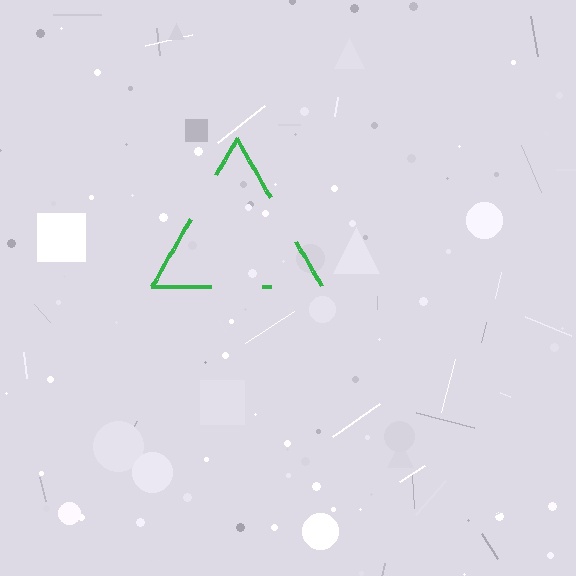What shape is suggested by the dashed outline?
The dashed outline suggests a triangle.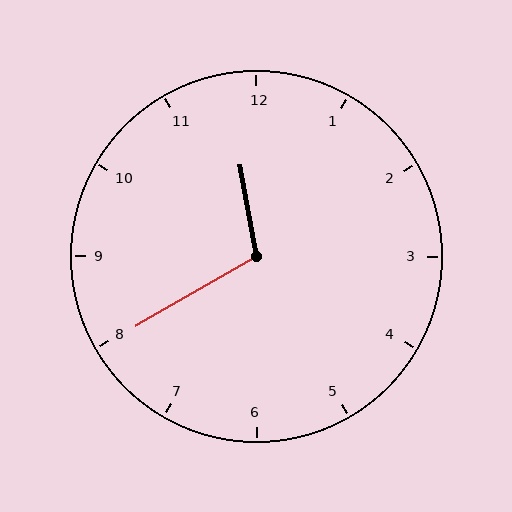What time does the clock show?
11:40.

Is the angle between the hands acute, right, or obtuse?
It is obtuse.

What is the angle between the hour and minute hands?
Approximately 110 degrees.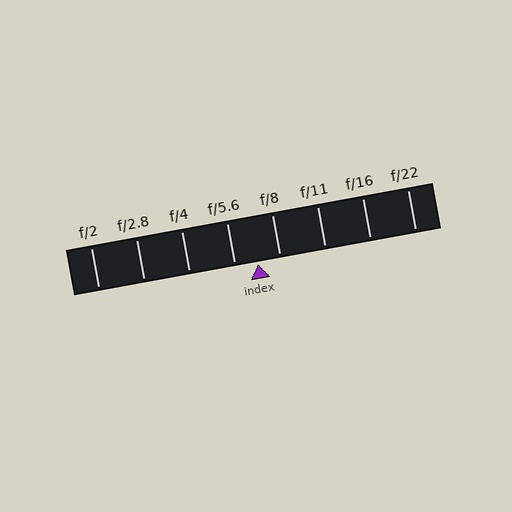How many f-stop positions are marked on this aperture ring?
There are 8 f-stop positions marked.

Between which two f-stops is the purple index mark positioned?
The index mark is between f/5.6 and f/8.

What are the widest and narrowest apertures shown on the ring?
The widest aperture shown is f/2 and the narrowest is f/22.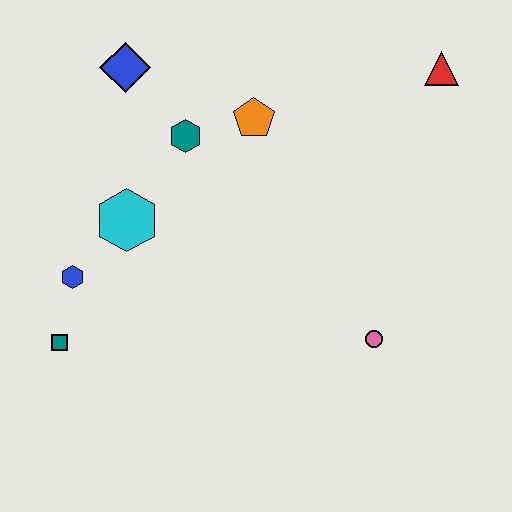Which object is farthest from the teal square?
The red triangle is farthest from the teal square.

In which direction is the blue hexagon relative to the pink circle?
The blue hexagon is to the left of the pink circle.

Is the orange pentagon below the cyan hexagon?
No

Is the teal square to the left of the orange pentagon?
Yes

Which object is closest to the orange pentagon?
The teal hexagon is closest to the orange pentagon.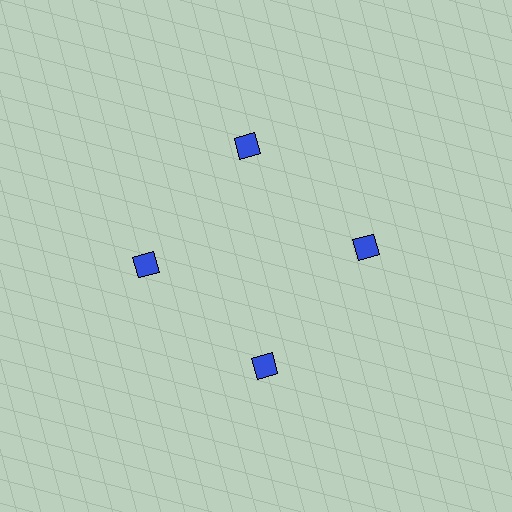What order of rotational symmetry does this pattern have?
This pattern has 4-fold rotational symmetry.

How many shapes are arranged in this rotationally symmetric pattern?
There are 4 shapes, arranged in 4 groups of 1.